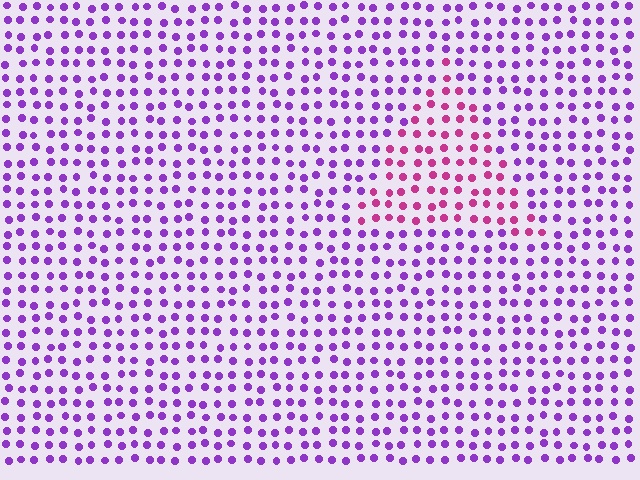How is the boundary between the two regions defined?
The boundary is defined purely by a slight shift in hue (about 46 degrees). Spacing, size, and orientation are identical on both sides.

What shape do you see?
I see a triangle.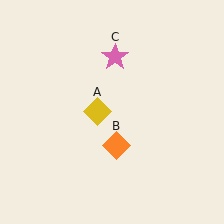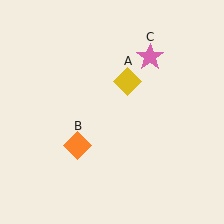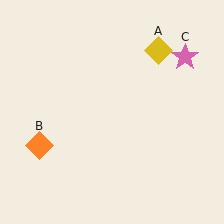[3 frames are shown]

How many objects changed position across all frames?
3 objects changed position: yellow diamond (object A), orange diamond (object B), pink star (object C).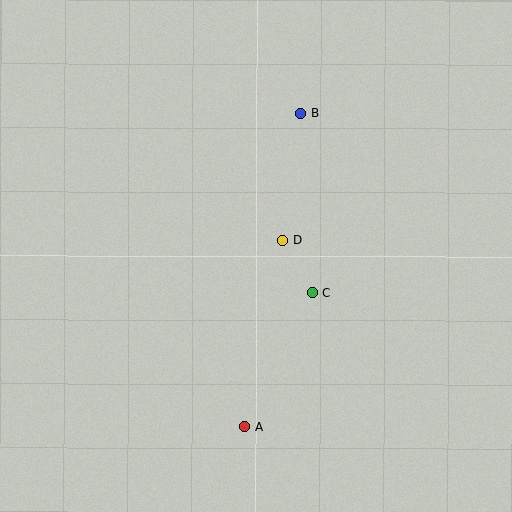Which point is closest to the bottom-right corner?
Point A is closest to the bottom-right corner.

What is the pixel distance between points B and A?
The distance between B and A is 319 pixels.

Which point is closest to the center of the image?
Point D at (283, 240) is closest to the center.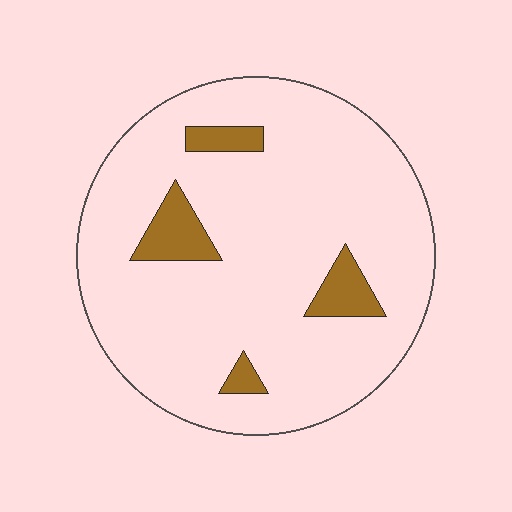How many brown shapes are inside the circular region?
4.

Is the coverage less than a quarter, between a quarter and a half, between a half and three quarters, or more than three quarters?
Less than a quarter.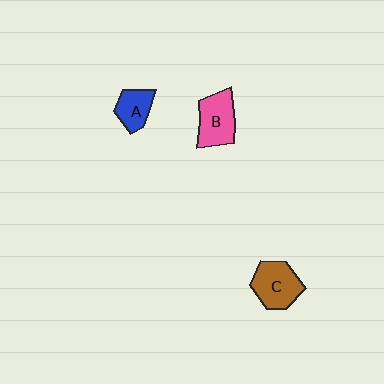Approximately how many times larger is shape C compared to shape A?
Approximately 1.6 times.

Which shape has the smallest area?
Shape A (blue).